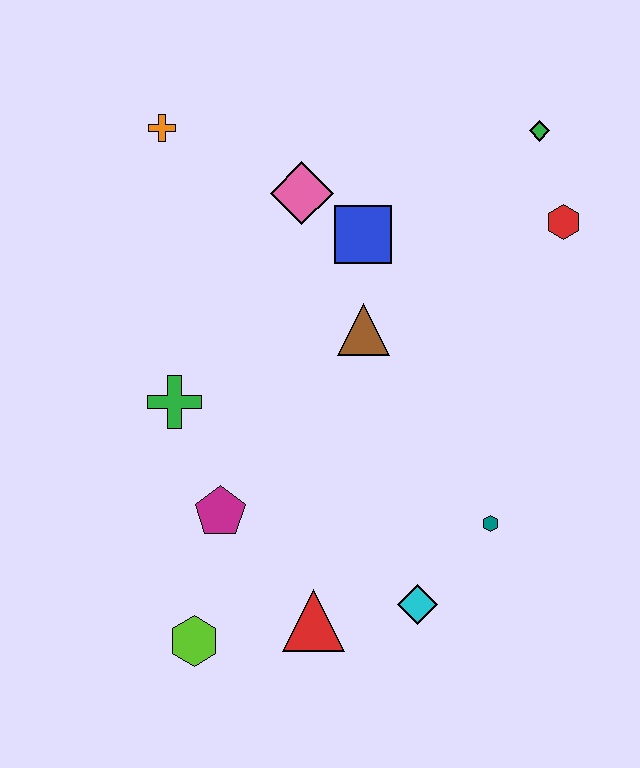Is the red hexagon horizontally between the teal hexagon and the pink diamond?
No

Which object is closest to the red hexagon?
The green diamond is closest to the red hexagon.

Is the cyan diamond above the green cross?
No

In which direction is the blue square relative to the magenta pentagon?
The blue square is above the magenta pentagon.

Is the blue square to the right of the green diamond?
No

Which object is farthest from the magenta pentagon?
The green diamond is farthest from the magenta pentagon.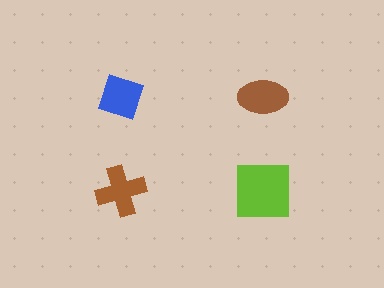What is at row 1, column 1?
A blue diamond.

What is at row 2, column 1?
A brown cross.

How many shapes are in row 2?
2 shapes.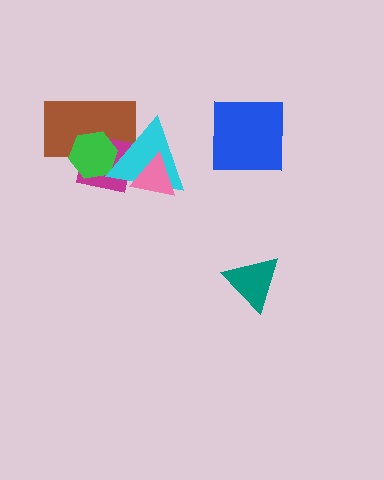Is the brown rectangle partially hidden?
Yes, it is partially covered by another shape.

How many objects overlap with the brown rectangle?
3 objects overlap with the brown rectangle.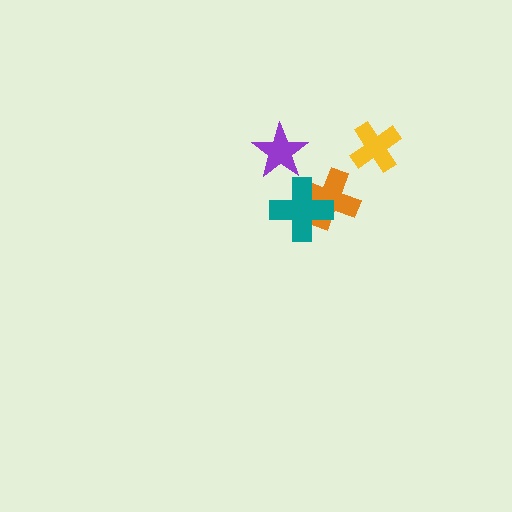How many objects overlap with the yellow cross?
0 objects overlap with the yellow cross.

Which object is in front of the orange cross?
The teal cross is in front of the orange cross.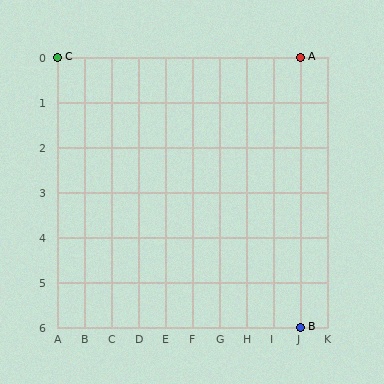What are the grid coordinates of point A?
Point A is at grid coordinates (J, 0).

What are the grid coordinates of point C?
Point C is at grid coordinates (A, 0).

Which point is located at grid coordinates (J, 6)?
Point B is at (J, 6).